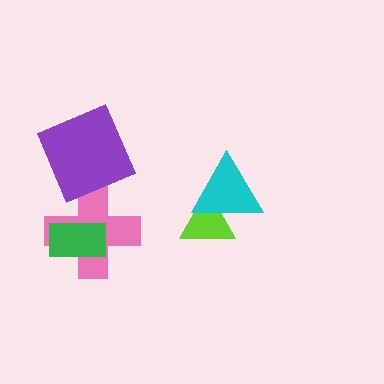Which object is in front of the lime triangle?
The cyan triangle is in front of the lime triangle.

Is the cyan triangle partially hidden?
No, no other shape covers it.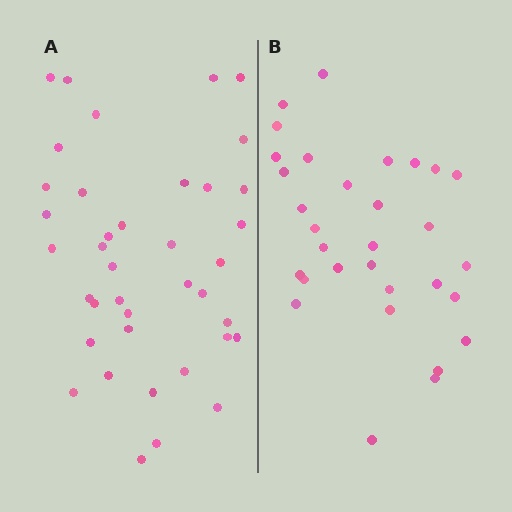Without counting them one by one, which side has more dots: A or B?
Region A (the left region) has more dots.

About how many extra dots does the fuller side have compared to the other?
Region A has roughly 8 or so more dots than region B.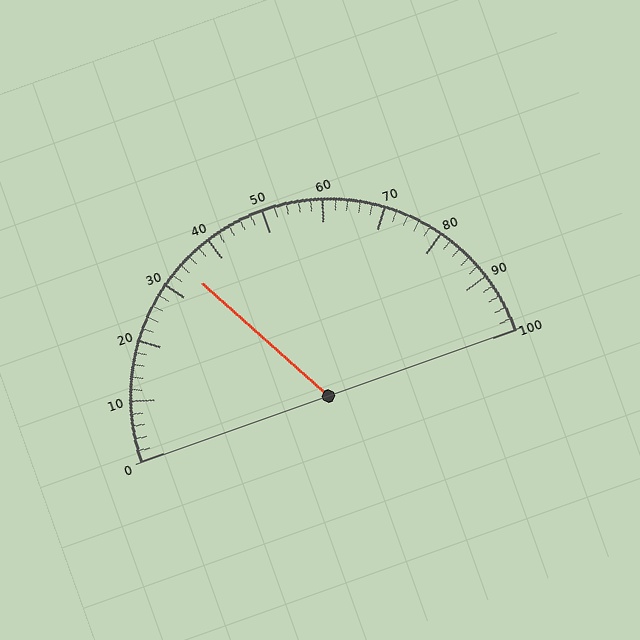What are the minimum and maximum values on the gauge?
The gauge ranges from 0 to 100.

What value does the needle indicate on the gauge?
The needle indicates approximately 34.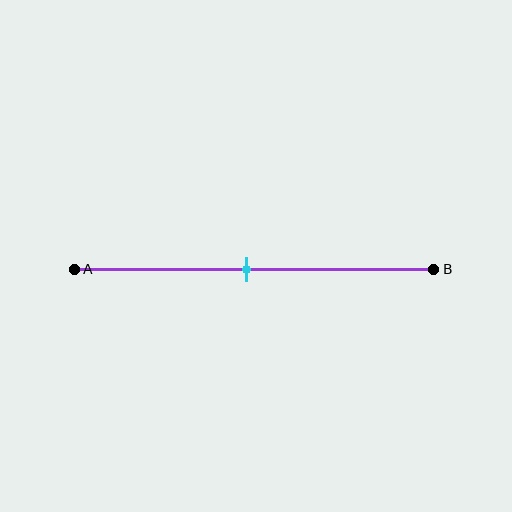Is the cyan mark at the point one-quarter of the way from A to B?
No, the mark is at about 50% from A, not at the 25% one-quarter point.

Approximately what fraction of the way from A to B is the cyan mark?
The cyan mark is approximately 50% of the way from A to B.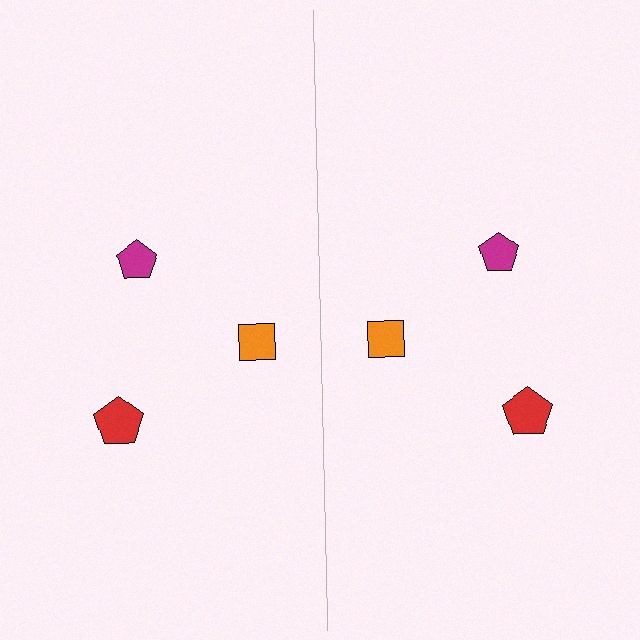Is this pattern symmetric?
Yes, this pattern has bilateral (reflection) symmetry.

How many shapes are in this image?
There are 6 shapes in this image.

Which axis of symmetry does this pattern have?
The pattern has a vertical axis of symmetry running through the center of the image.